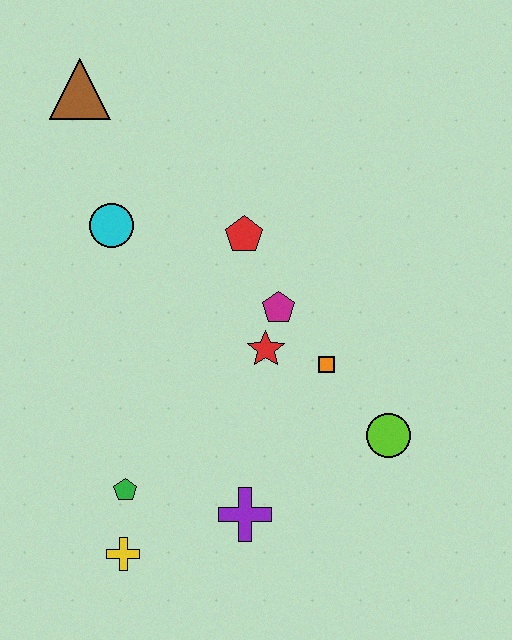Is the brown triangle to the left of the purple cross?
Yes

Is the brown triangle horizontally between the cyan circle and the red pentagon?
No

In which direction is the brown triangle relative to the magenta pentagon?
The brown triangle is above the magenta pentagon.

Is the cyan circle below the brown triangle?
Yes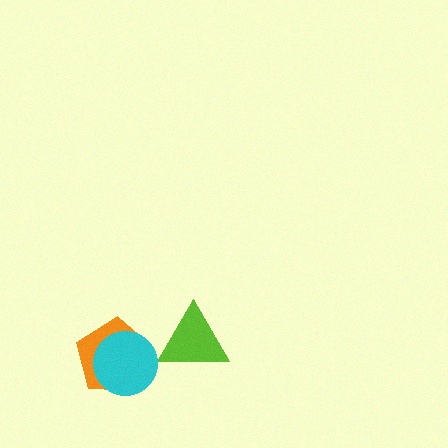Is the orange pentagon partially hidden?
Yes, it is partially covered by another shape.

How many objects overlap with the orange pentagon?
1 object overlaps with the orange pentagon.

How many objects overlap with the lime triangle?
0 objects overlap with the lime triangle.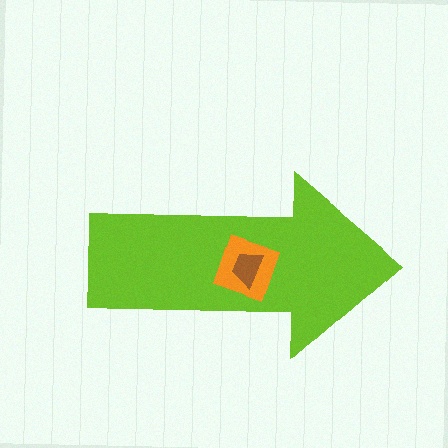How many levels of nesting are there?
3.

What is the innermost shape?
The brown trapezoid.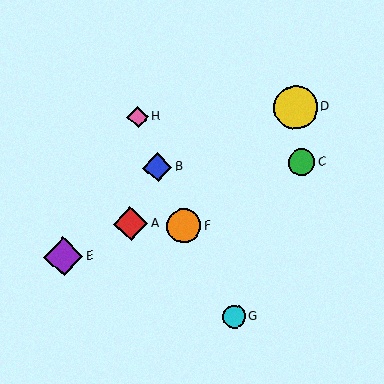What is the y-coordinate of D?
Object D is at y≈107.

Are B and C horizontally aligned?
Yes, both are at y≈167.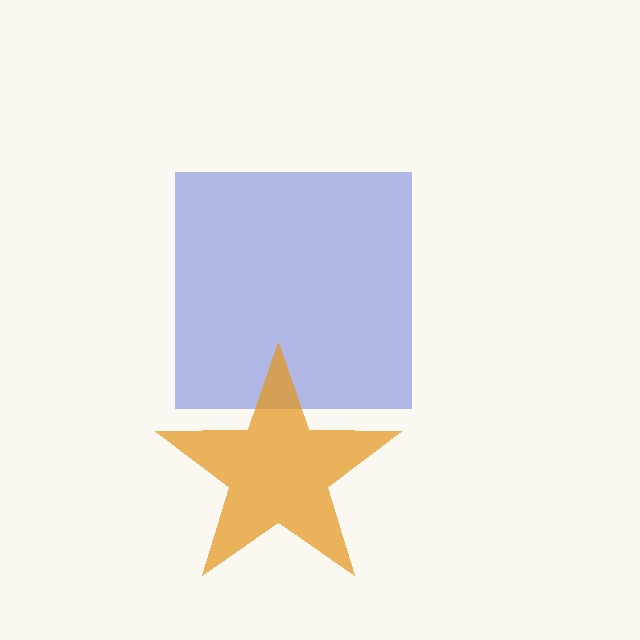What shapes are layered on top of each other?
The layered shapes are: a blue square, an orange star.